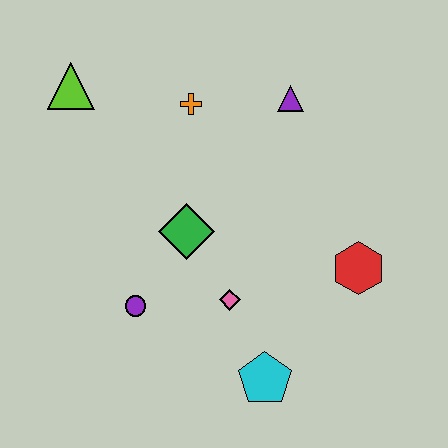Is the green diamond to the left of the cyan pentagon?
Yes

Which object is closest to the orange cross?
The purple triangle is closest to the orange cross.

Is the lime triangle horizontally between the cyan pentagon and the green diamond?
No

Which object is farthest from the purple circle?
The purple triangle is farthest from the purple circle.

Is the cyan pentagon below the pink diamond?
Yes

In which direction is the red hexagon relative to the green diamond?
The red hexagon is to the right of the green diamond.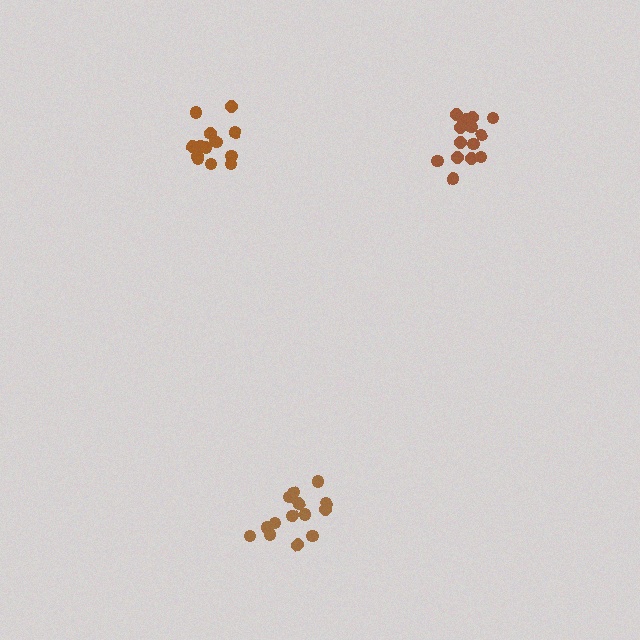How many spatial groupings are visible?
There are 3 spatial groupings.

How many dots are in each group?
Group 1: 14 dots, Group 2: 15 dots, Group 3: 15 dots (44 total).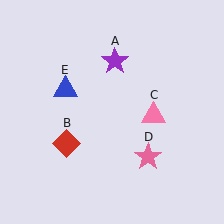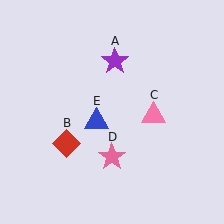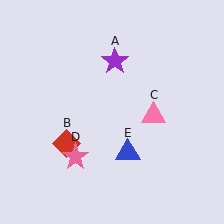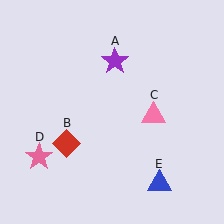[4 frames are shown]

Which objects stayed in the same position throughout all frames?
Purple star (object A) and red diamond (object B) and pink triangle (object C) remained stationary.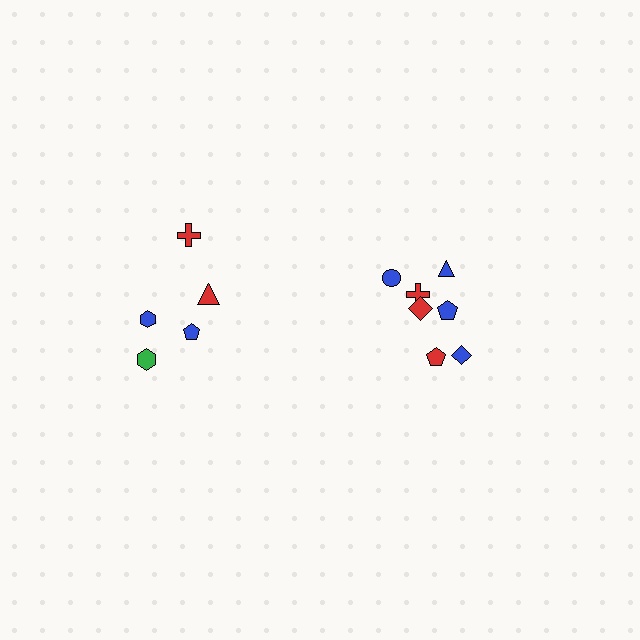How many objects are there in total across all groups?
There are 12 objects.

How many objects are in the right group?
There are 7 objects.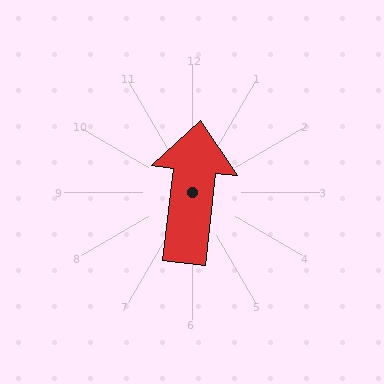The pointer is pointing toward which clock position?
Roughly 12 o'clock.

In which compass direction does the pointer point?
North.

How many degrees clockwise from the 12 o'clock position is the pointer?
Approximately 7 degrees.